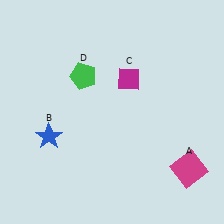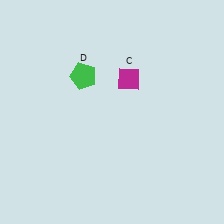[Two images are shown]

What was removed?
The blue star (B), the magenta square (A) were removed in Image 2.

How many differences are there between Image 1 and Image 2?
There are 2 differences between the two images.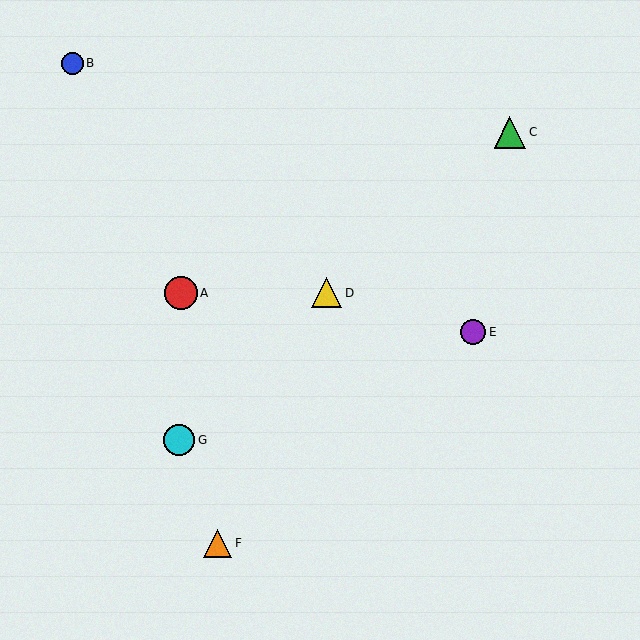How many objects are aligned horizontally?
2 objects (A, D) are aligned horizontally.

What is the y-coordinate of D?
Object D is at y≈293.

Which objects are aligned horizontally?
Objects A, D are aligned horizontally.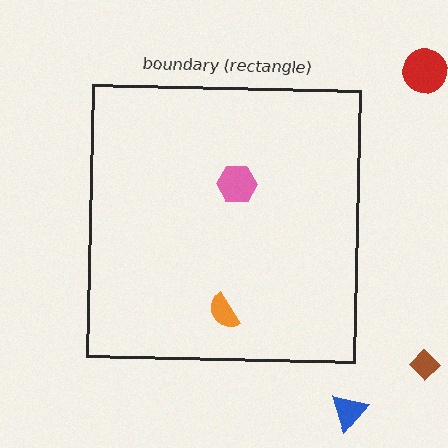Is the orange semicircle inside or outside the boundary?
Inside.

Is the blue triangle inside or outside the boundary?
Outside.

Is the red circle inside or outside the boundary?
Outside.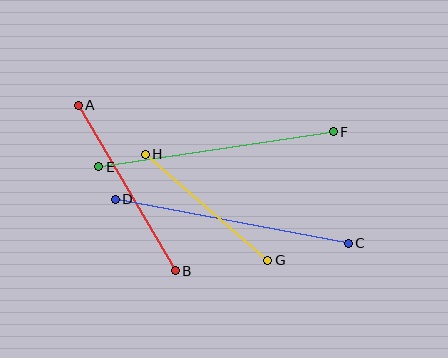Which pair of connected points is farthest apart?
Points C and D are farthest apart.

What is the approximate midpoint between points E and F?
The midpoint is at approximately (216, 149) pixels.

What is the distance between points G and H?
The distance is approximately 162 pixels.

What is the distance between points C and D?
The distance is approximately 237 pixels.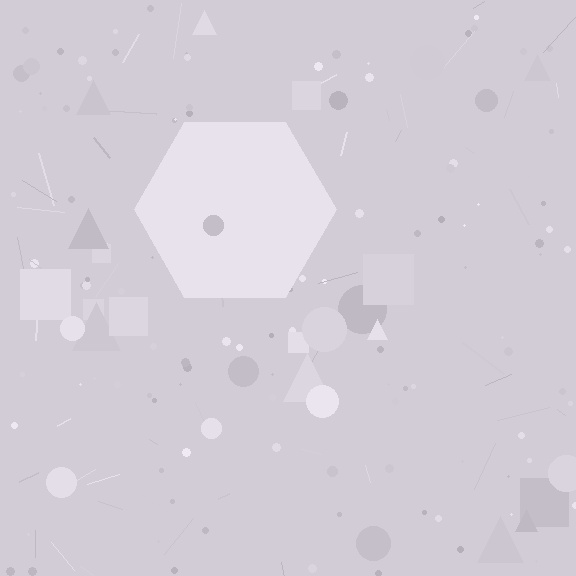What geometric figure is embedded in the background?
A hexagon is embedded in the background.